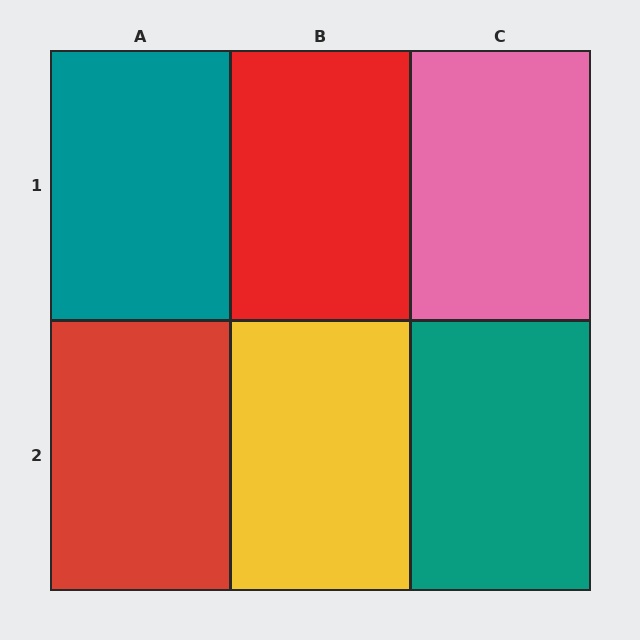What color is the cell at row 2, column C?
Teal.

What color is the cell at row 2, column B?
Yellow.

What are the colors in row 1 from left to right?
Teal, red, pink.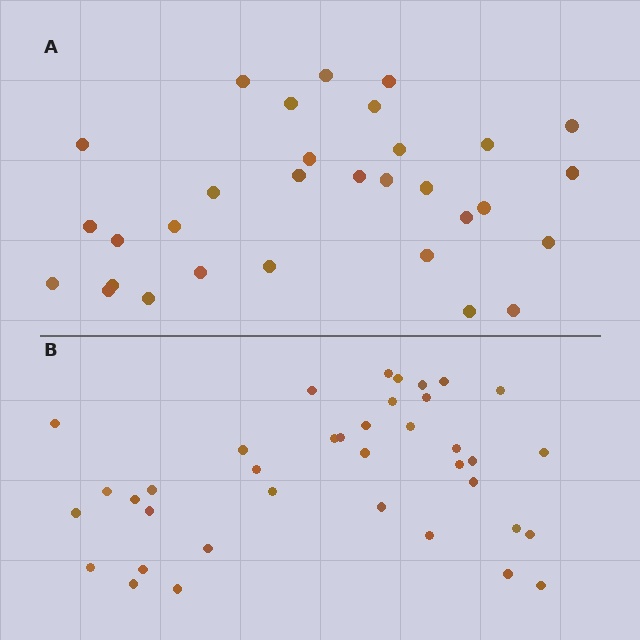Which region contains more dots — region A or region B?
Region B (the bottom region) has more dots.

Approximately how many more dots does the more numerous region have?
Region B has roughly 8 or so more dots than region A.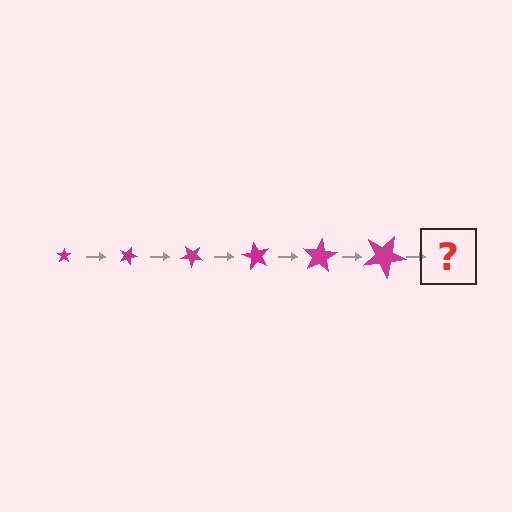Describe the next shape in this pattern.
It should be a star, larger than the previous one and rotated 120 degrees from the start.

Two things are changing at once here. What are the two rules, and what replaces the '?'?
The two rules are that the star grows larger each step and it rotates 20 degrees each step. The '?' should be a star, larger than the previous one and rotated 120 degrees from the start.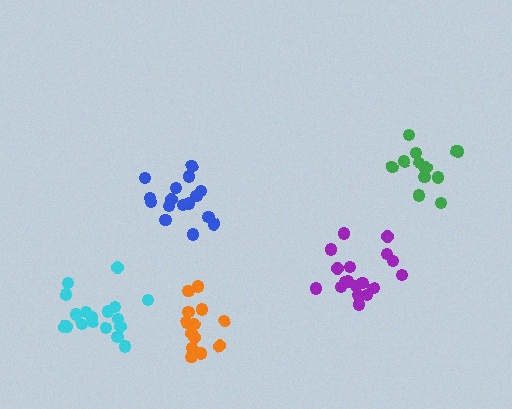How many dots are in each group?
Group 1: 16 dots, Group 2: 13 dots, Group 3: 18 dots, Group 4: 14 dots, Group 5: 18 dots (79 total).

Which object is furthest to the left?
The cyan cluster is leftmost.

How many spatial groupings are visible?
There are 5 spatial groupings.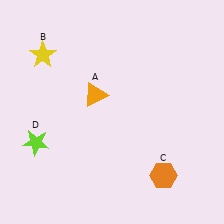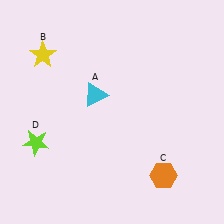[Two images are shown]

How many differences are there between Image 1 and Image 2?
There is 1 difference between the two images.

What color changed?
The triangle (A) changed from orange in Image 1 to cyan in Image 2.